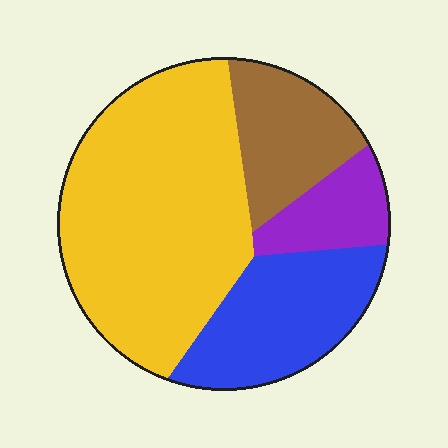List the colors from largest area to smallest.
From largest to smallest: yellow, blue, brown, purple.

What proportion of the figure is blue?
Blue covers 22% of the figure.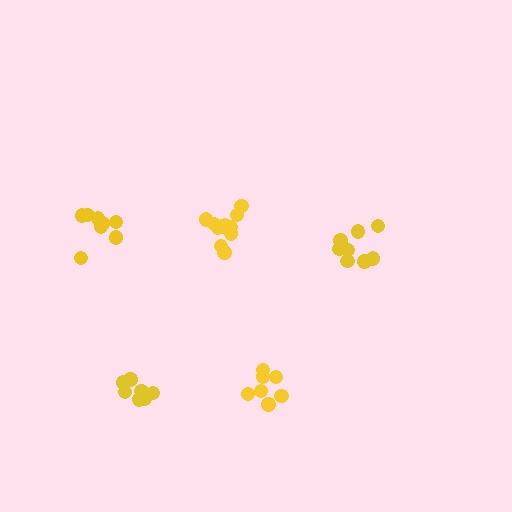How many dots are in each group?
Group 1: 8 dots, Group 2: 8 dots, Group 3: 7 dots, Group 4: 7 dots, Group 5: 11 dots (41 total).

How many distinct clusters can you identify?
There are 5 distinct clusters.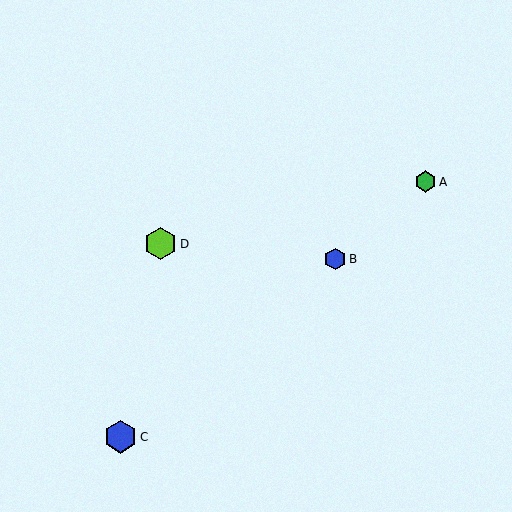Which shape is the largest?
The blue hexagon (labeled C) is the largest.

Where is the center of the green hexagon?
The center of the green hexagon is at (425, 182).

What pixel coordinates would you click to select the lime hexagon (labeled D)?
Click at (161, 244) to select the lime hexagon D.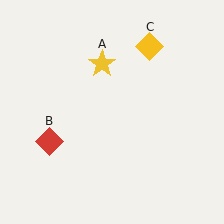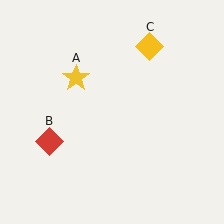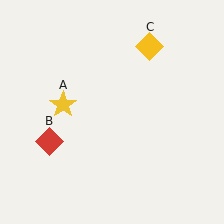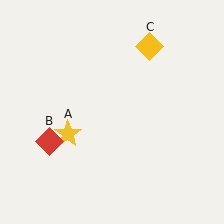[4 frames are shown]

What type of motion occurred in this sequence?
The yellow star (object A) rotated counterclockwise around the center of the scene.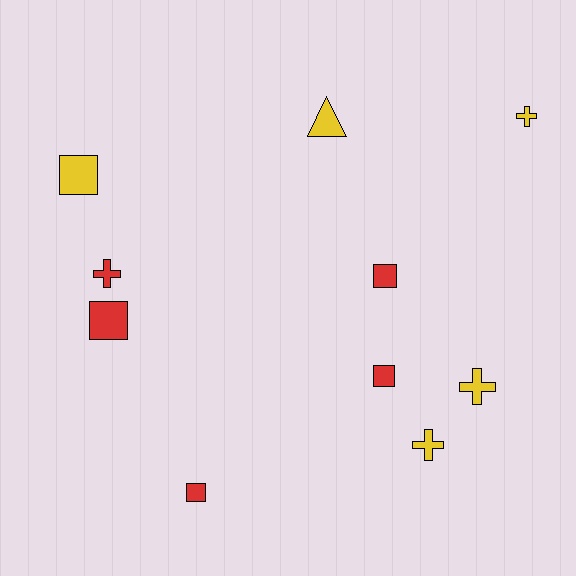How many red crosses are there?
There is 1 red cross.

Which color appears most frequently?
Yellow, with 5 objects.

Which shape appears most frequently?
Square, with 5 objects.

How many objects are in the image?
There are 10 objects.